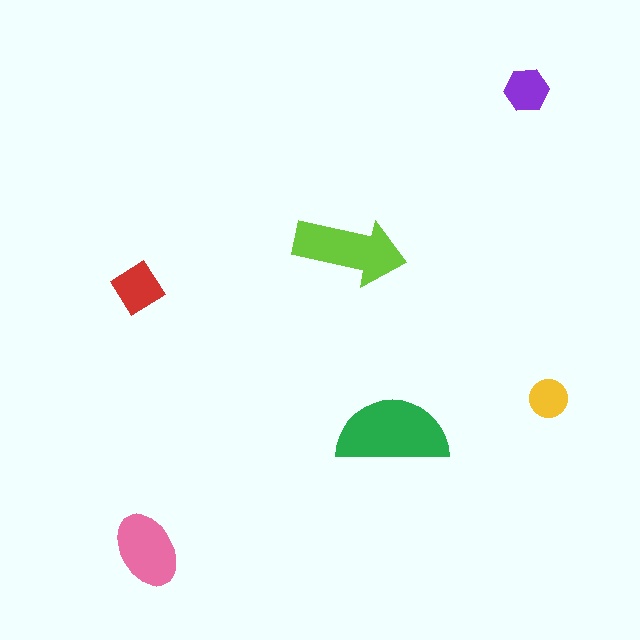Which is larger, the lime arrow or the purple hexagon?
The lime arrow.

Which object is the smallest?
The yellow circle.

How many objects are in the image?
There are 6 objects in the image.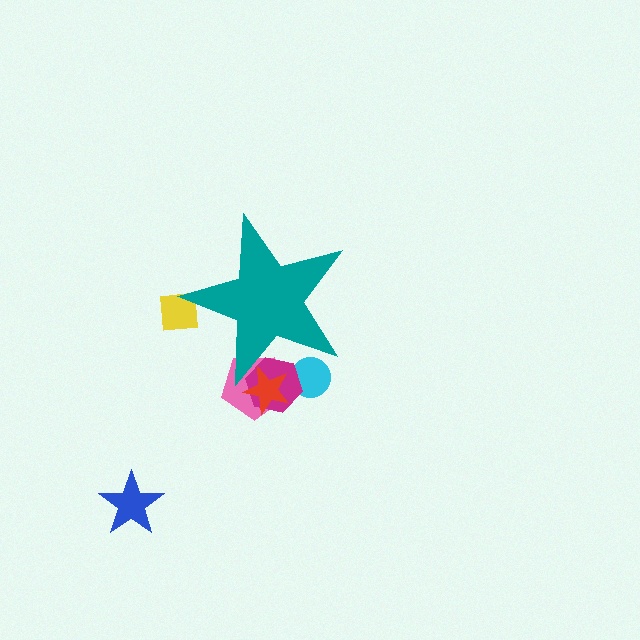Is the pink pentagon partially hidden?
Yes, the pink pentagon is partially hidden behind the teal star.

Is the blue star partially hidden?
No, the blue star is fully visible.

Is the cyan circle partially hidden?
Yes, the cyan circle is partially hidden behind the teal star.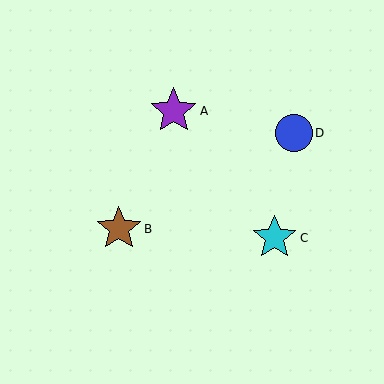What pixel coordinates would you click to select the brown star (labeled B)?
Click at (119, 229) to select the brown star B.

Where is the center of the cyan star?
The center of the cyan star is at (275, 238).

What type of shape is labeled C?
Shape C is a cyan star.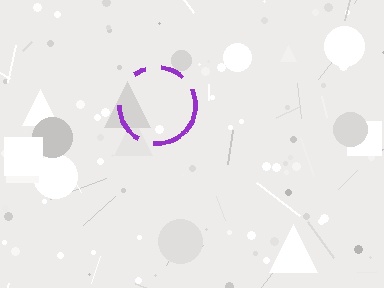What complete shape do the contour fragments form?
The contour fragments form a circle.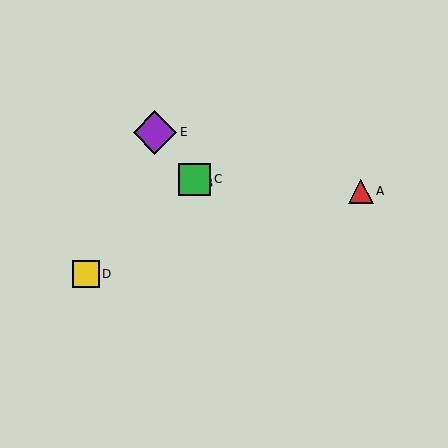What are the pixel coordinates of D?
Object D is at (86, 274).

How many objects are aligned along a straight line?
3 objects (B, C, D) are aligned along a straight line.